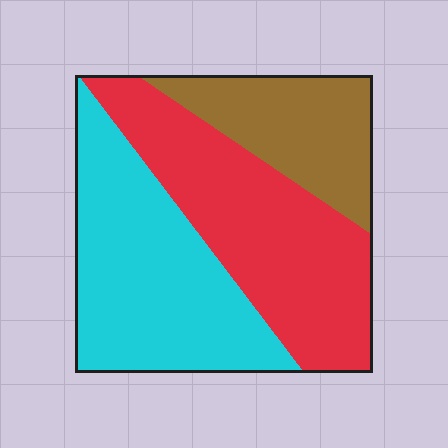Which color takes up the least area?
Brown, at roughly 20%.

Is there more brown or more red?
Red.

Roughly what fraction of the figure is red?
Red covers roughly 40% of the figure.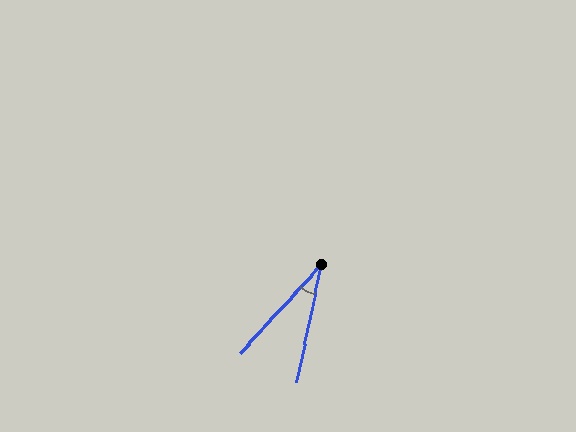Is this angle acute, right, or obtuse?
It is acute.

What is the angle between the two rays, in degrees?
Approximately 31 degrees.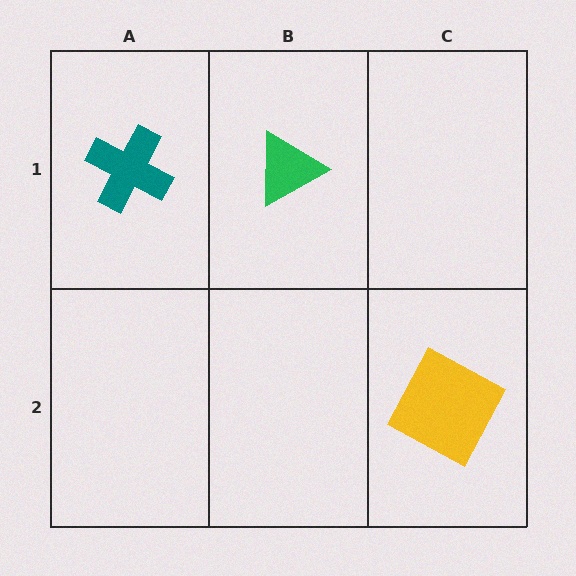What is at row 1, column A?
A teal cross.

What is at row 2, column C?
A yellow square.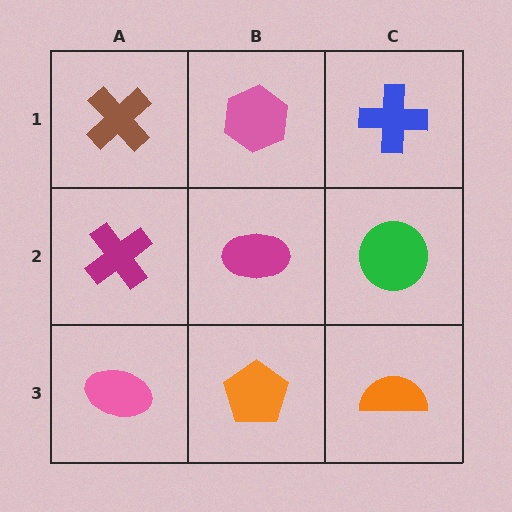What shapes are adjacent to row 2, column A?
A brown cross (row 1, column A), a pink ellipse (row 3, column A), a magenta ellipse (row 2, column B).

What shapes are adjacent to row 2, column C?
A blue cross (row 1, column C), an orange semicircle (row 3, column C), a magenta ellipse (row 2, column B).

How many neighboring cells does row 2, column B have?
4.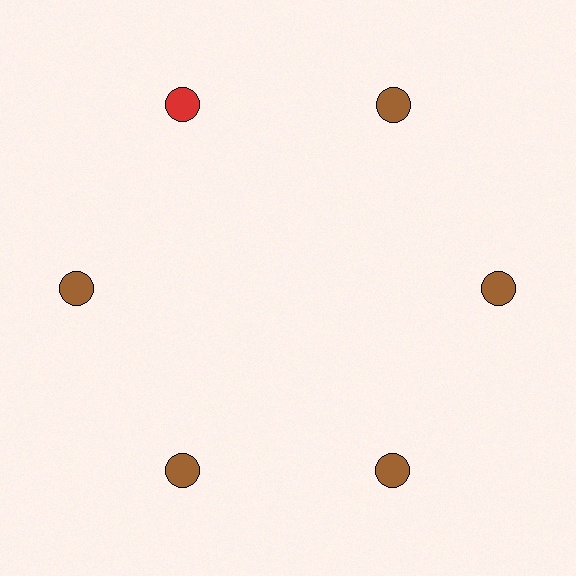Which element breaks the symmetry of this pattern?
The red circle at roughly the 11 o'clock position breaks the symmetry. All other shapes are brown circles.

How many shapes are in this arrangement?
There are 6 shapes arranged in a ring pattern.